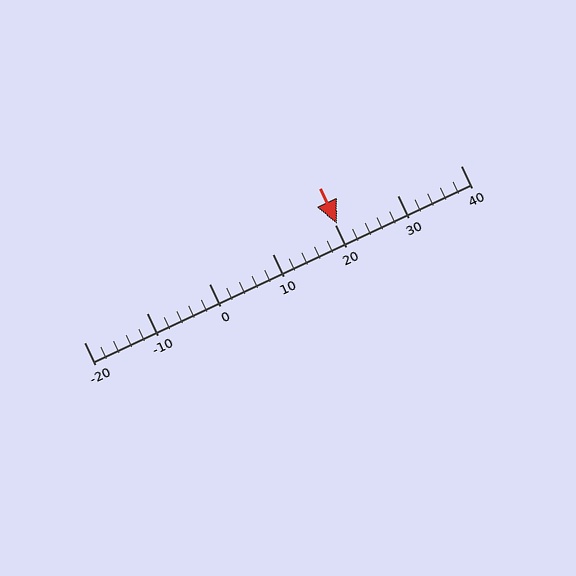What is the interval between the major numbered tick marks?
The major tick marks are spaced 10 units apart.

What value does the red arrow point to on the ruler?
The red arrow points to approximately 20.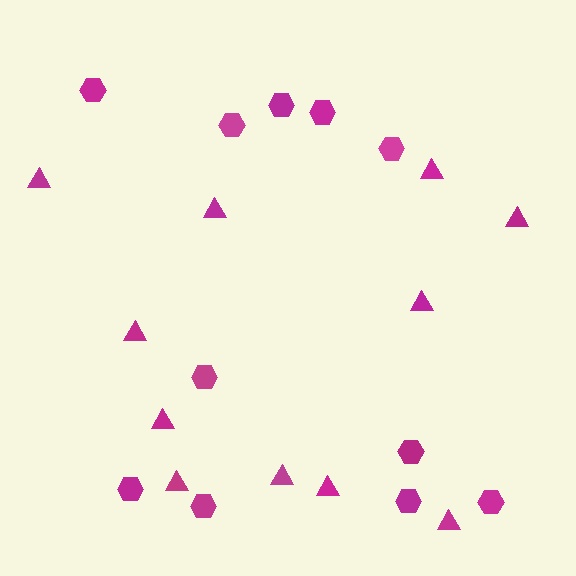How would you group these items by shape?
There are 2 groups: one group of triangles (11) and one group of hexagons (11).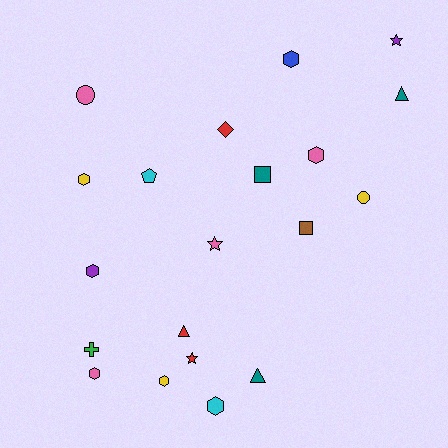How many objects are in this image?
There are 20 objects.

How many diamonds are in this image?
There is 1 diamond.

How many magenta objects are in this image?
There are no magenta objects.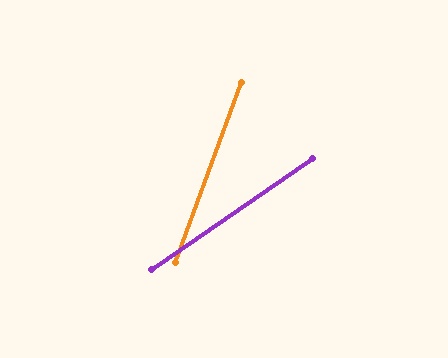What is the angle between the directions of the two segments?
Approximately 35 degrees.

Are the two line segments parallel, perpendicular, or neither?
Neither parallel nor perpendicular — they differ by about 35°.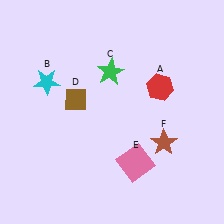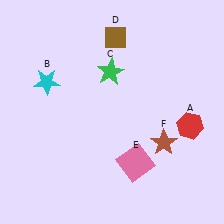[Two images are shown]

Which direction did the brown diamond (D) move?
The brown diamond (D) moved up.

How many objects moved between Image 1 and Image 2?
2 objects moved between the two images.